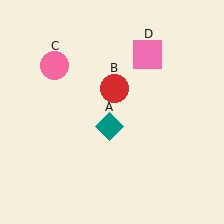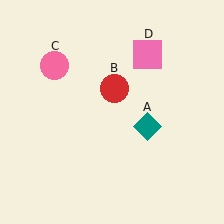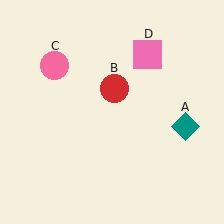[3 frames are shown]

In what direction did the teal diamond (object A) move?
The teal diamond (object A) moved right.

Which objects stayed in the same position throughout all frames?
Red circle (object B) and pink circle (object C) and pink square (object D) remained stationary.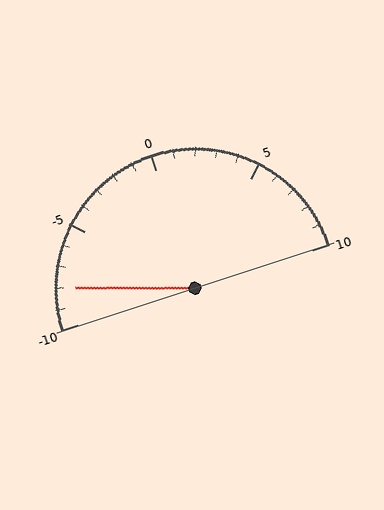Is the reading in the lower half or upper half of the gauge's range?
The reading is in the lower half of the range (-10 to 10).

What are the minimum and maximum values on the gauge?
The gauge ranges from -10 to 10.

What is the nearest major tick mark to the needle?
The nearest major tick mark is -10.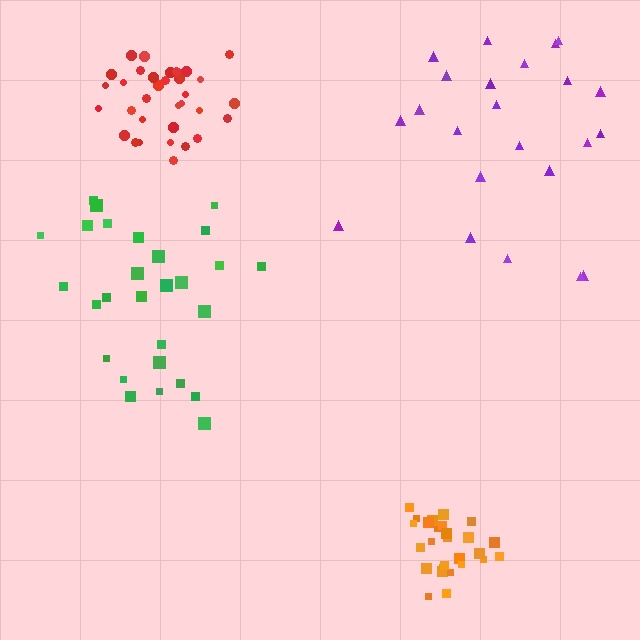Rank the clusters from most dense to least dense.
orange, red, green, purple.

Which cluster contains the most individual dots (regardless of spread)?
Red (34).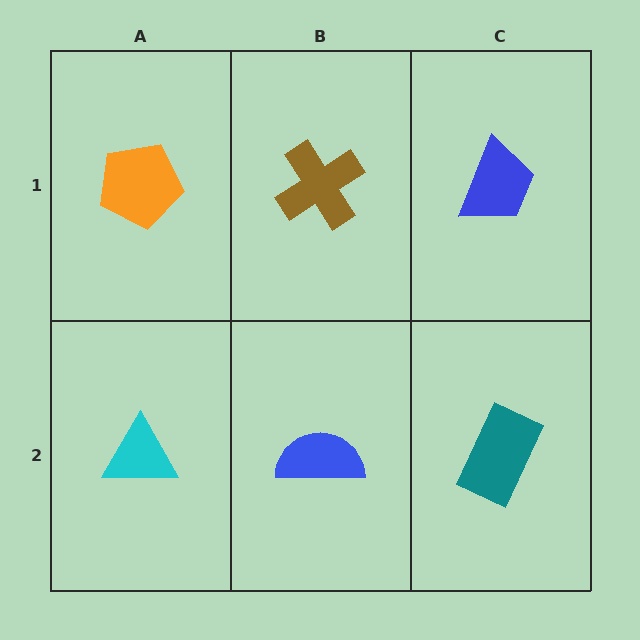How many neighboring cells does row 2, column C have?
2.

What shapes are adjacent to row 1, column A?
A cyan triangle (row 2, column A), a brown cross (row 1, column B).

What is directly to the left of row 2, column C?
A blue semicircle.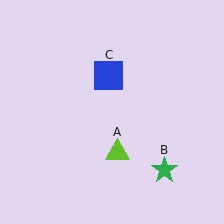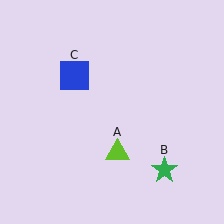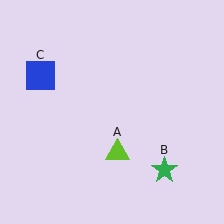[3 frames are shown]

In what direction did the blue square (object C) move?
The blue square (object C) moved left.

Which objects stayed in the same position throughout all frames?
Lime triangle (object A) and green star (object B) remained stationary.